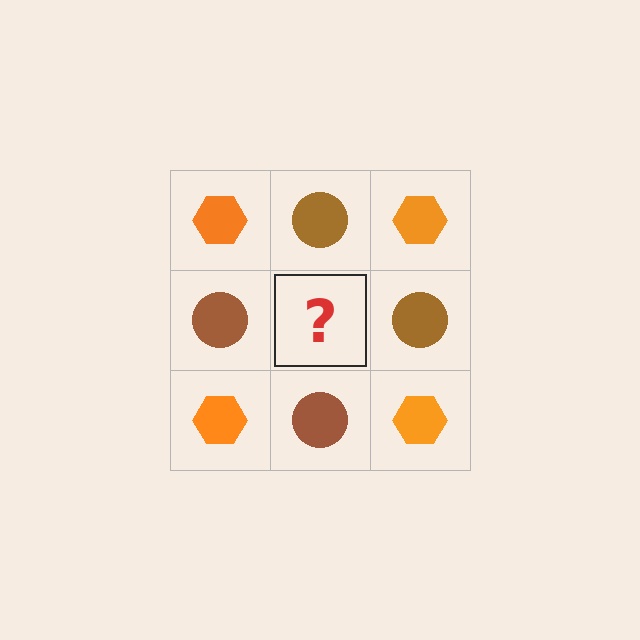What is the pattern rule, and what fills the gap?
The rule is that it alternates orange hexagon and brown circle in a checkerboard pattern. The gap should be filled with an orange hexagon.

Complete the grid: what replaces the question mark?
The question mark should be replaced with an orange hexagon.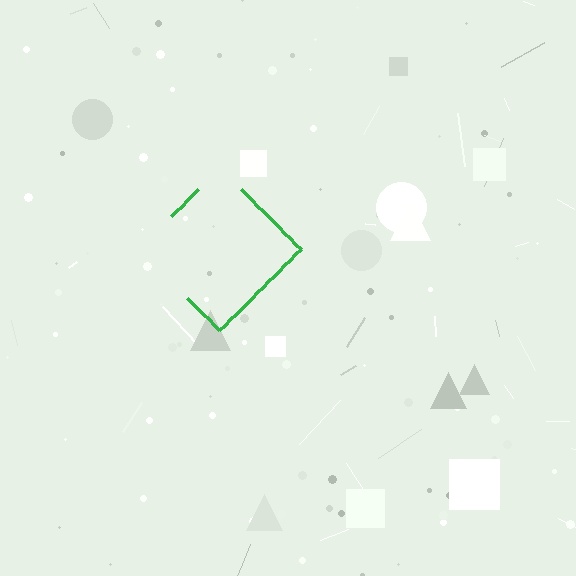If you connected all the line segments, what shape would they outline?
They would outline a diamond.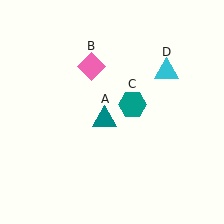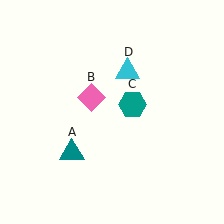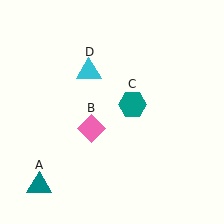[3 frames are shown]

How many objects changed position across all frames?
3 objects changed position: teal triangle (object A), pink diamond (object B), cyan triangle (object D).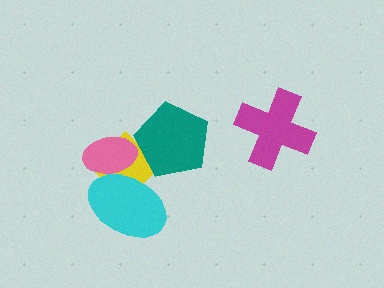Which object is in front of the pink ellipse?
The cyan ellipse is in front of the pink ellipse.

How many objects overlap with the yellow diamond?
3 objects overlap with the yellow diamond.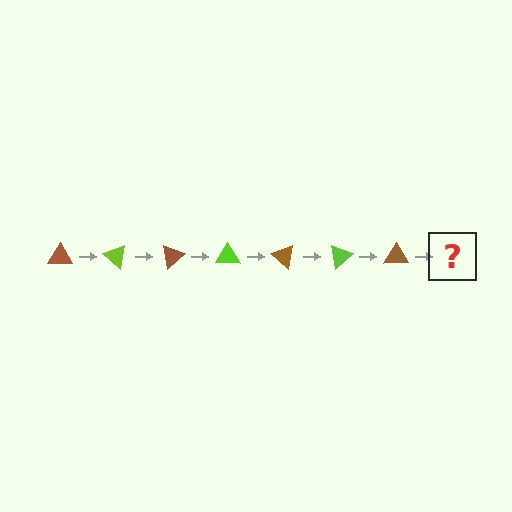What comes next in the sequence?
The next element should be a lime triangle, rotated 280 degrees from the start.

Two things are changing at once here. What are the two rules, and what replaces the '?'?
The two rules are that it rotates 40 degrees each step and the color cycles through brown and lime. The '?' should be a lime triangle, rotated 280 degrees from the start.